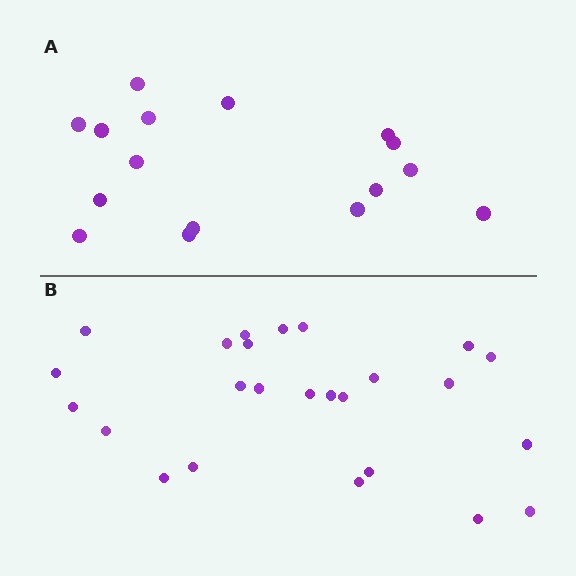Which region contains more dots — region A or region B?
Region B (the bottom region) has more dots.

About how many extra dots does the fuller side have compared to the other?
Region B has roughly 8 or so more dots than region A.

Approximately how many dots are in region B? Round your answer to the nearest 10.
About 20 dots. (The exact count is 25, which rounds to 20.)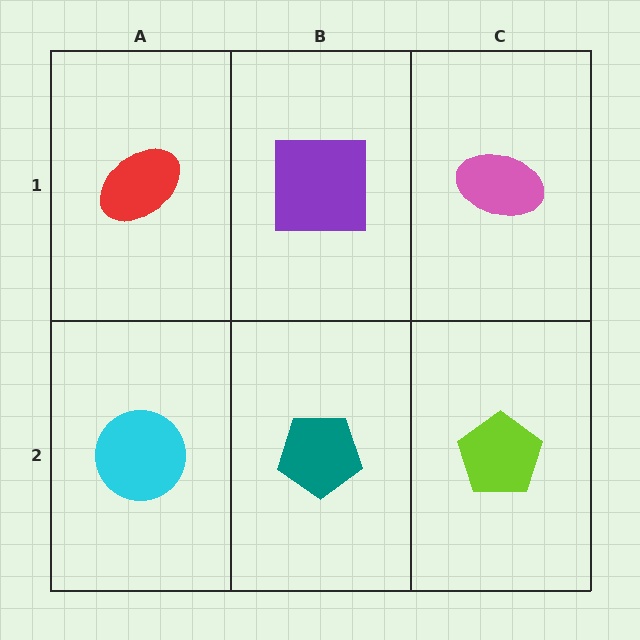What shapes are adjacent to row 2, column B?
A purple square (row 1, column B), a cyan circle (row 2, column A), a lime pentagon (row 2, column C).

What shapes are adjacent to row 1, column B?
A teal pentagon (row 2, column B), a red ellipse (row 1, column A), a pink ellipse (row 1, column C).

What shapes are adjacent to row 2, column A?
A red ellipse (row 1, column A), a teal pentagon (row 2, column B).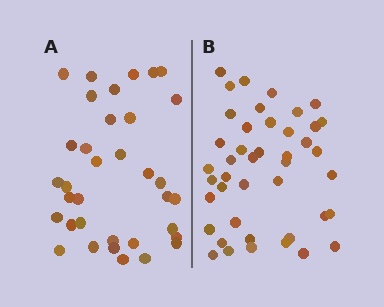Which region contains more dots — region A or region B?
Region B (the right region) has more dots.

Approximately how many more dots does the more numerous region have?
Region B has roughly 8 or so more dots than region A.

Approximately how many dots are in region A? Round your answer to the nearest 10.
About 40 dots. (The exact count is 35, which rounds to 40.)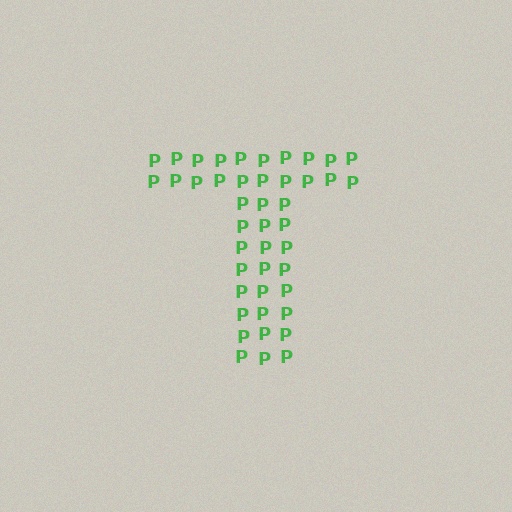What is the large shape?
The large shape is the letter T.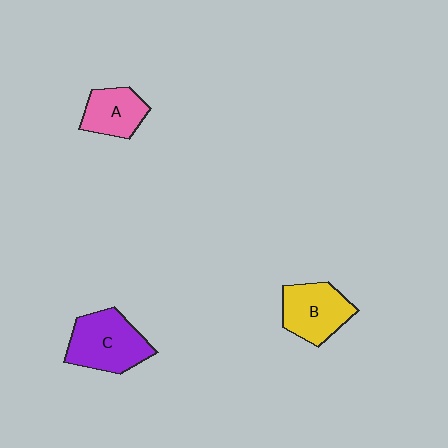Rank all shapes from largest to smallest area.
From largest to smallest: C (purple), B (yellow), A (pink).